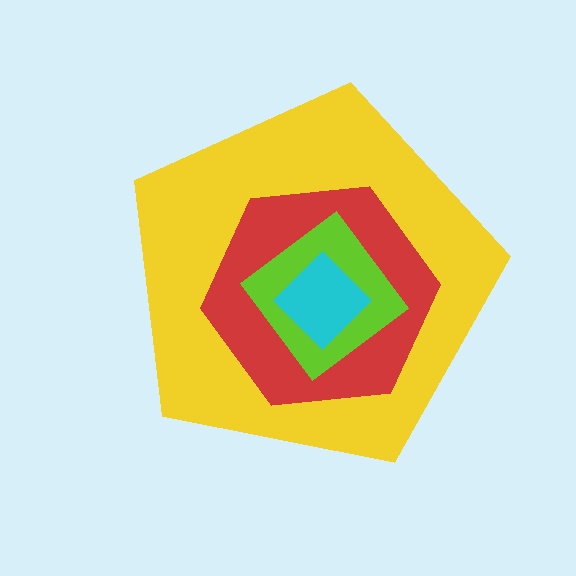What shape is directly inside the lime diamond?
The cyan diamond.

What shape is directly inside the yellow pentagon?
The red hexagon.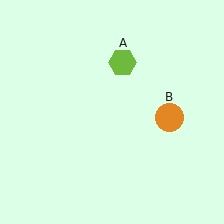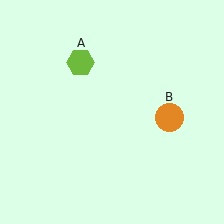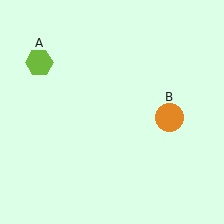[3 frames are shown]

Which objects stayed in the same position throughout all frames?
Orange circle (object B) remained stationary.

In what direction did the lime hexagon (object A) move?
The lime hexagon (object A) moved left.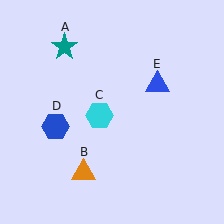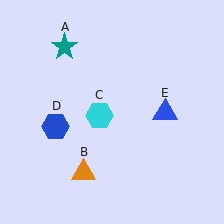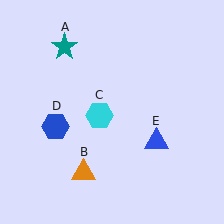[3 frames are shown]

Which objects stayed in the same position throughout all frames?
Teal star (object A) and orange triangle (object B) and cyan hexagon (object C) and blue hexagon (object D) remained stationary.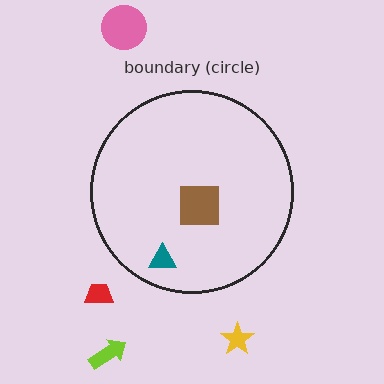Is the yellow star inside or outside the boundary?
Outside.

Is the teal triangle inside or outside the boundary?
Inside.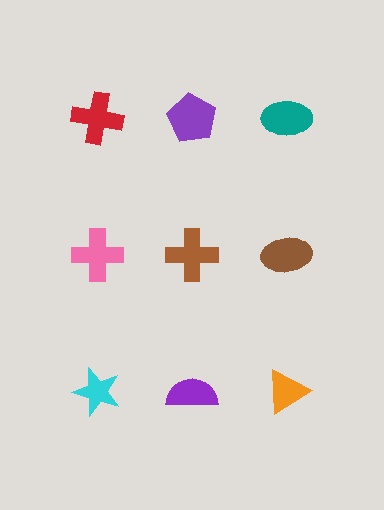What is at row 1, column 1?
A red cross.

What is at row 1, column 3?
A teal ellipse.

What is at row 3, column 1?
A cyan star.